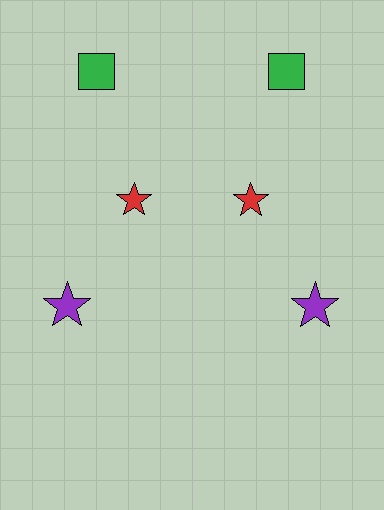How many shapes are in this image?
There are 6 shapes in this image.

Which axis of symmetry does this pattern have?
The pattern has a vertical axis of symmetry running through the center of the image.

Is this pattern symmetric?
Yes, this pattern has bilateral (reflection) symmetry.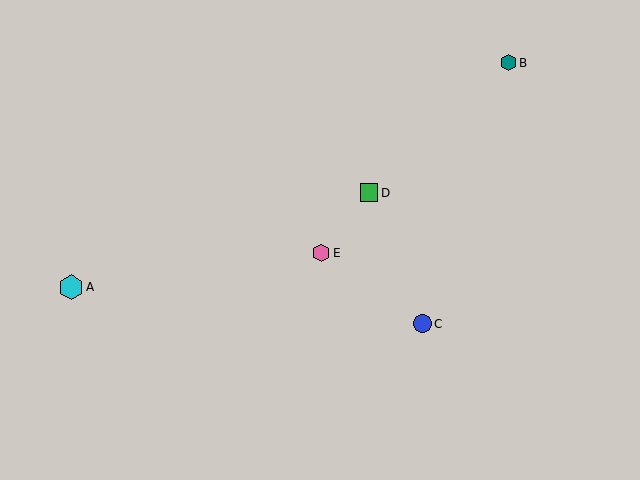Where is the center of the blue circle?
The center of the blue circle is at (422, 324).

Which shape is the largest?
The cyan hexagon (labeled A) is the largest.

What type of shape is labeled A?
Shape A is a cyan hexagon.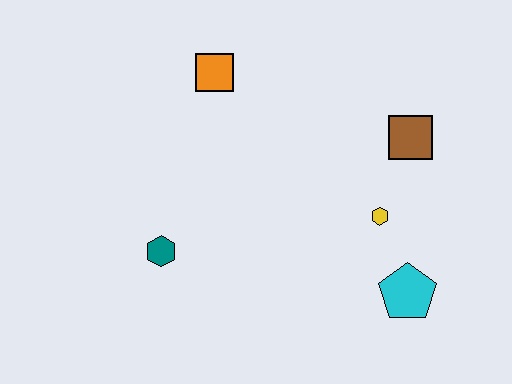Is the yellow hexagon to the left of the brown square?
Yes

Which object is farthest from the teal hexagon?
The brown square is farthest from the teal hexagon.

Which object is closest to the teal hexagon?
The orange square is closest to the teal hexagon.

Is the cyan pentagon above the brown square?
No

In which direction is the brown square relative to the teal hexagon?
The brown square is to the right of the teal hexagon.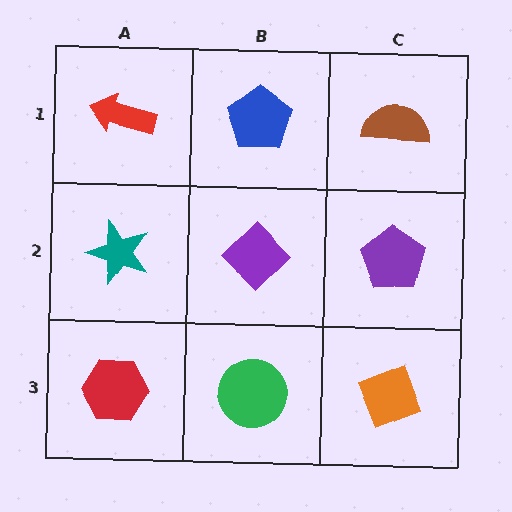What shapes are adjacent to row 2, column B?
A blue pentagon (row 1, column B), a green circle (row 3, column B), a teal star (row 2, column A), a purple pentagon (row 2, column C).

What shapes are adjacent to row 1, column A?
A teal star (row 2, column A), a blue pentagon (row 1, column B).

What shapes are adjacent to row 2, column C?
A brown semicircle (row 1, column C), an orange diamond (row 3, column C), a purple diamond (row 2, column B).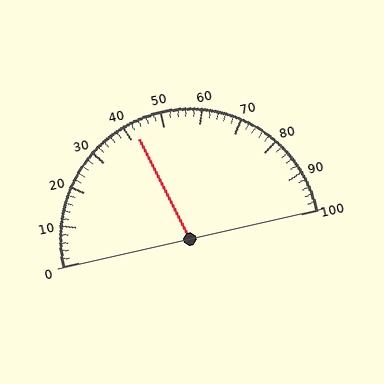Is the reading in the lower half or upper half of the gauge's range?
The reading is in the lower half of the range (0 to 100).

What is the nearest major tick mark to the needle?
The nearest major tick mark is 40.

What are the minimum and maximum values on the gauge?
The gauge ranges from 0 to 100.